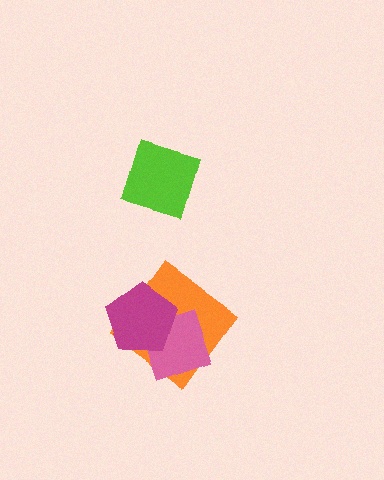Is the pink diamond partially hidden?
Yes, it is partially covered by another shape.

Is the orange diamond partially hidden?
Yes, it is partially covered by another shape.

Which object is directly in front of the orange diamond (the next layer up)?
The pink diamond is directly in front of the orange diamond.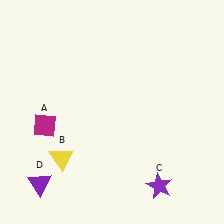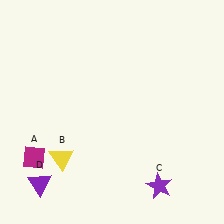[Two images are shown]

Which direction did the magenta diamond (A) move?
The magenta diamond (A) moved down.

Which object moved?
The magenta diamond (A) moved down.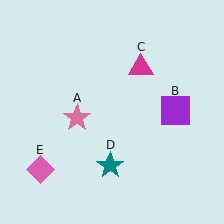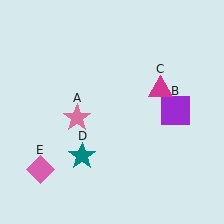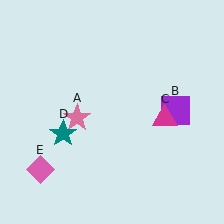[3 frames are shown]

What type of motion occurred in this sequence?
The magenta triangle (object C), teal star (object D) rotated clockwise around the center of the scene.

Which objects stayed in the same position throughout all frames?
Pink star (object A) and purple square (object B) and pink diamond (object E) remained stationary.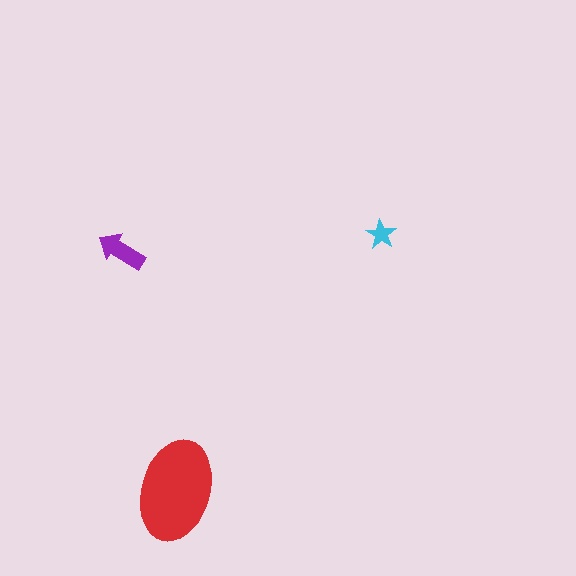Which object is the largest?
The red ellipse.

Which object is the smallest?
The cyan star.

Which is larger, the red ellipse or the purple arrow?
The red ellipse.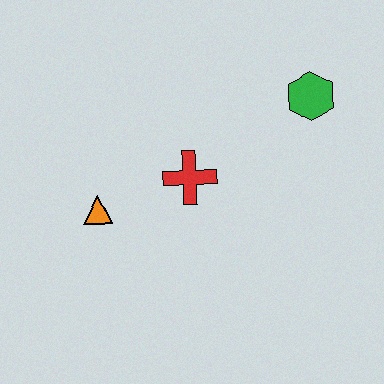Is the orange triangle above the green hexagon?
No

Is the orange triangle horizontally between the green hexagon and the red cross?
No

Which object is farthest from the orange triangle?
The green hexagon is farthest from the orange triangle.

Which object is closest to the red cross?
The orange triangle is closest to the red cross.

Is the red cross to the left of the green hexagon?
Yes